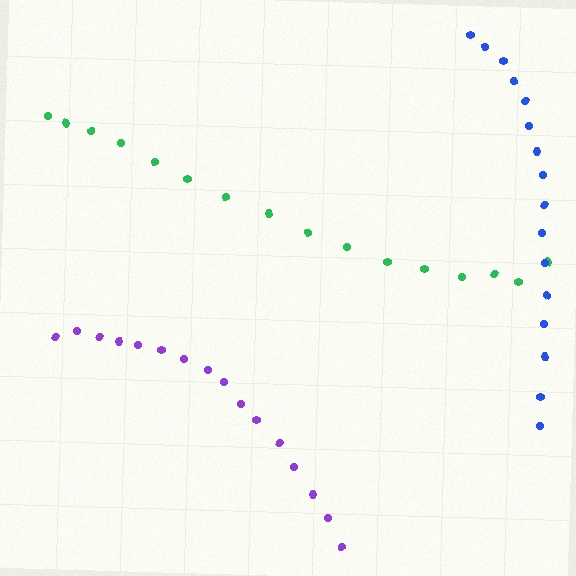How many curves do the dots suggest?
There are 3 distinct paths.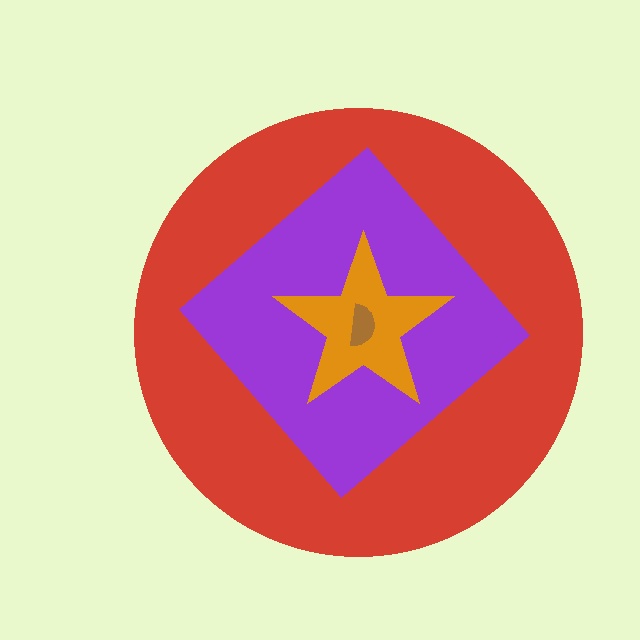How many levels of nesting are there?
4.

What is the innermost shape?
The brown semicircle.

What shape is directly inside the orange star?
The brown semicircle.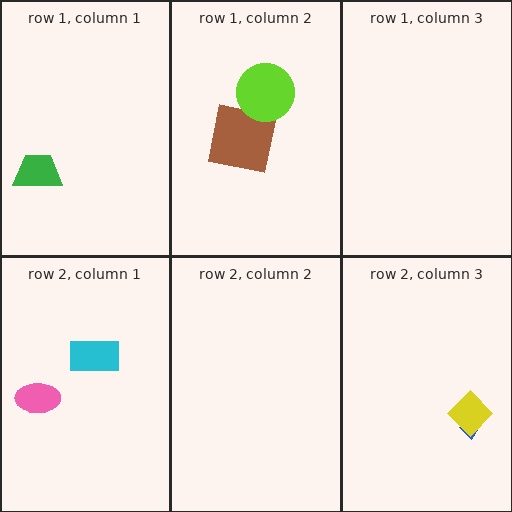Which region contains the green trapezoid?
The row 1, column 1 region.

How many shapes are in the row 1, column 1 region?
1.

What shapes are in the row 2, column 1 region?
The pink ellipse, the cyan rectangle.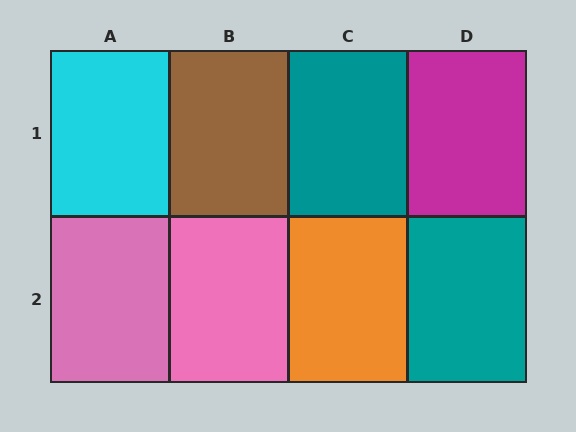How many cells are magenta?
1 cell is magenta.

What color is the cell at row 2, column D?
Teal.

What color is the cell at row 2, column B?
Pink.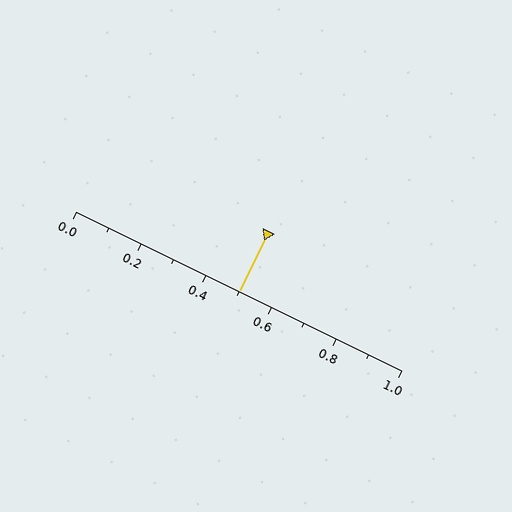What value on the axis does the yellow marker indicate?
The marker indicates approximately 0.5.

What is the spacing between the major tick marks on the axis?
The major ticks are spaced 0.2 apart.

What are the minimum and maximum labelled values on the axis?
The axis runs from 0.0 to 1.0.